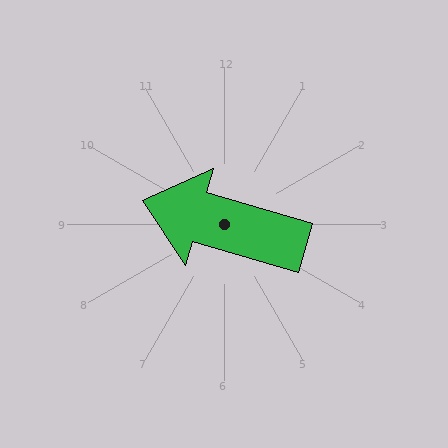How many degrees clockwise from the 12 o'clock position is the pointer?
Approximately 286 degrees.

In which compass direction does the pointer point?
West.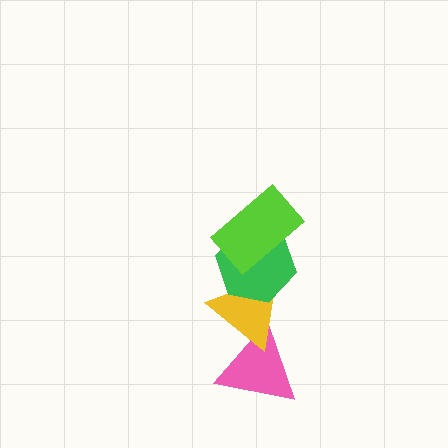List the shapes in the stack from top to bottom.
From top to bottom: the lime rectangle, the green hexagon, the yellow triangle, the pink triangle.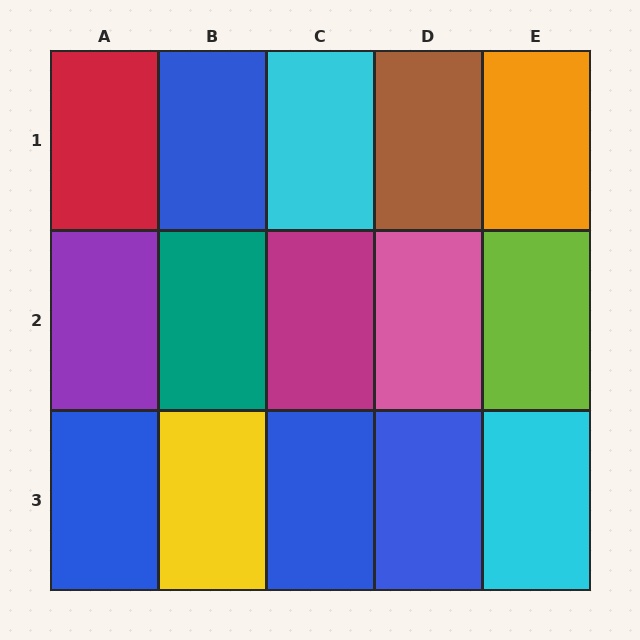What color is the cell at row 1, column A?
Red.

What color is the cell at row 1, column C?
Cyan.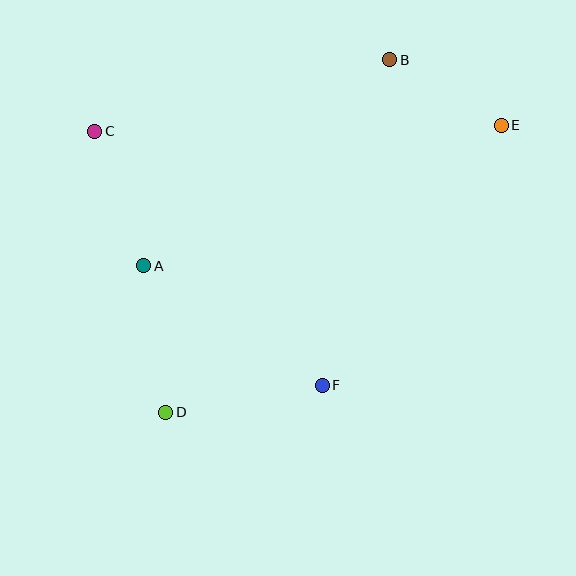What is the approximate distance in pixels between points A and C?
The distance between A and C is approximately 143 pixels.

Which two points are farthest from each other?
Points D and E are farthest from each other.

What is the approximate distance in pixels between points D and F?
The distance between D and F is approximately 159 pixels.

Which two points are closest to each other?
Points B and E are closest to each other.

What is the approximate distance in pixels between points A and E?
The distance between A and E is approximately 384 pixels.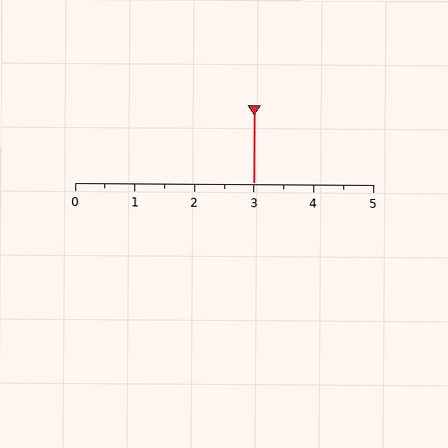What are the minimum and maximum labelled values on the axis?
The axis runs from 0 to 5.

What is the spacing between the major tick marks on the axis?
The major ticks are spaced 1 apart.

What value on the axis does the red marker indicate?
The marker indicates approximately 3.